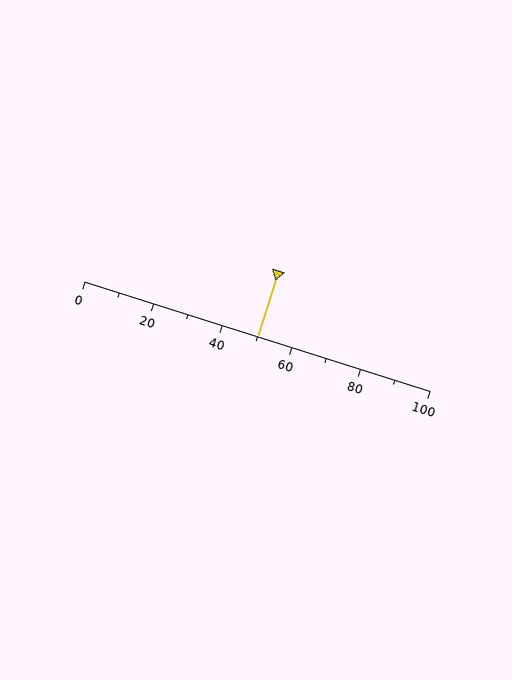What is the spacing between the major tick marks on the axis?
The major ticks are spaced 20 apart.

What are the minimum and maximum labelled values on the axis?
The axis runs from 0 to 100.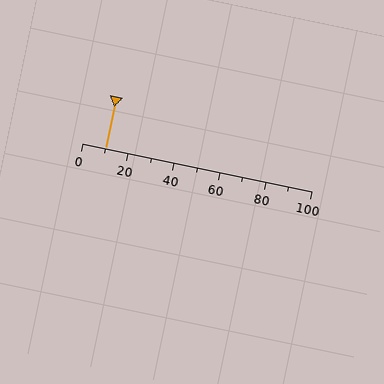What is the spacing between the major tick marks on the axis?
The major ticks are spaced 20 apart.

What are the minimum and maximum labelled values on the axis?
The axis runs from 0 to 100.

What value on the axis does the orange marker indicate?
The marker indicates approximately 10.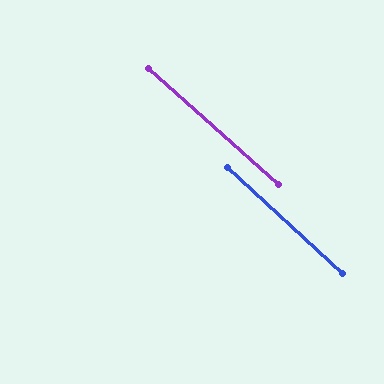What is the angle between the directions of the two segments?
Approximately 1 degree.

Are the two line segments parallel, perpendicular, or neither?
Parallel — their directions differ by only 0.6°.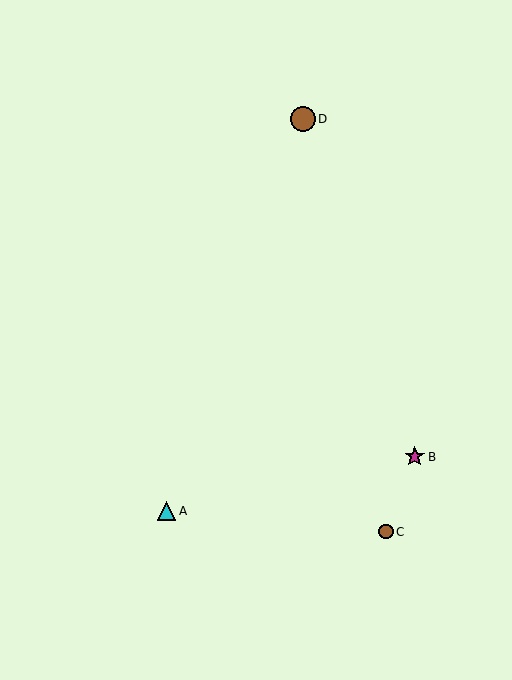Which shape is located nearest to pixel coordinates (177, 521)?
The cyan triangle (labeled A) at (167, 511) is nearest to that location.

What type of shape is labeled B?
Shape B is a magenta star.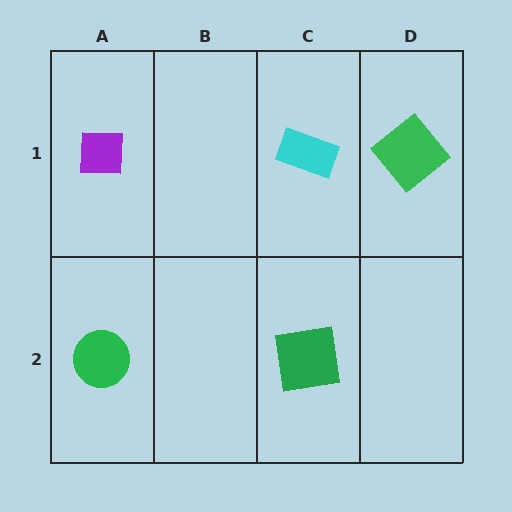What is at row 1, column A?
A purple square.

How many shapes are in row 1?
3 shapes.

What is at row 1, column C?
A cyan rectangle.